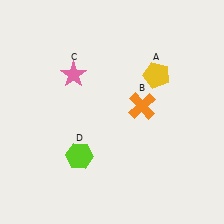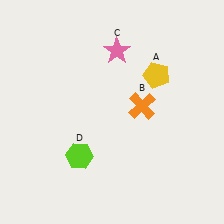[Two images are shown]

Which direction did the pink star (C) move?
The pink star (C) moved right.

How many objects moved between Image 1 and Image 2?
1 object moved between the two images.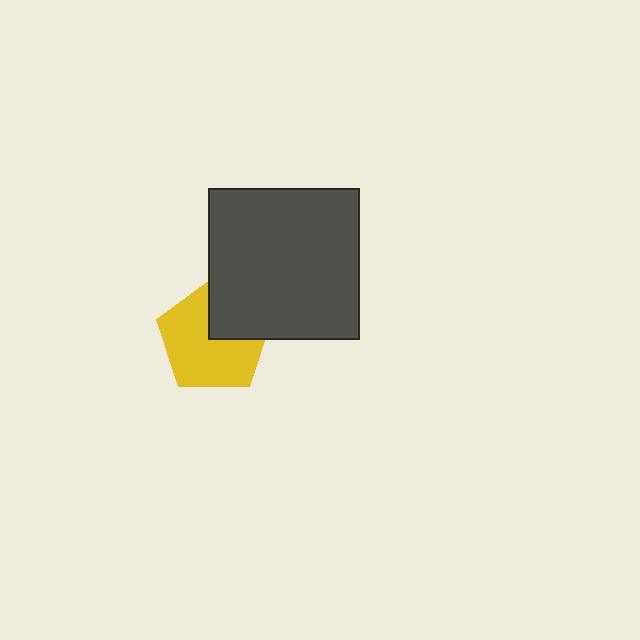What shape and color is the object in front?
The object in front is a dark gray square.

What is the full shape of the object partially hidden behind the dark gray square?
The partially hidden object is a yellow pentagon.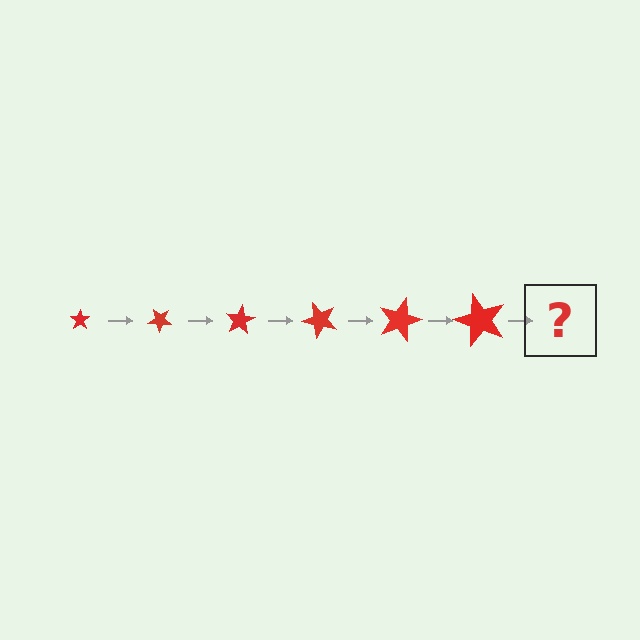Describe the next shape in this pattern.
It should be a star, larger than the previous one and rotated 240 degrees from the start.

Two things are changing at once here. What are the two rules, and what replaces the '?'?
The two rules are that the star grows larger each step and it rotates 40 degrees each step. The '?' should be a star, larger than the previous one and rotated 240 degrees from the start.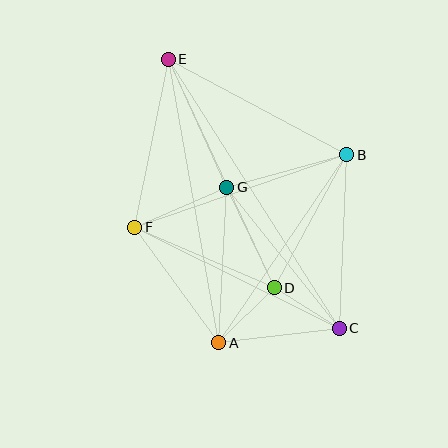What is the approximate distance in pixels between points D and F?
The distance between D and F is approximately 152 pixels.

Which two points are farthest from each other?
Points C and E are farthest from each other.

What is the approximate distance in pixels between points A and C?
The distance between A and C is approximately 121 pixels.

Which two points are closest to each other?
Points C and D are closest to each other.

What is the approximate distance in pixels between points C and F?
The distance between C and F is approximately 228 pixels.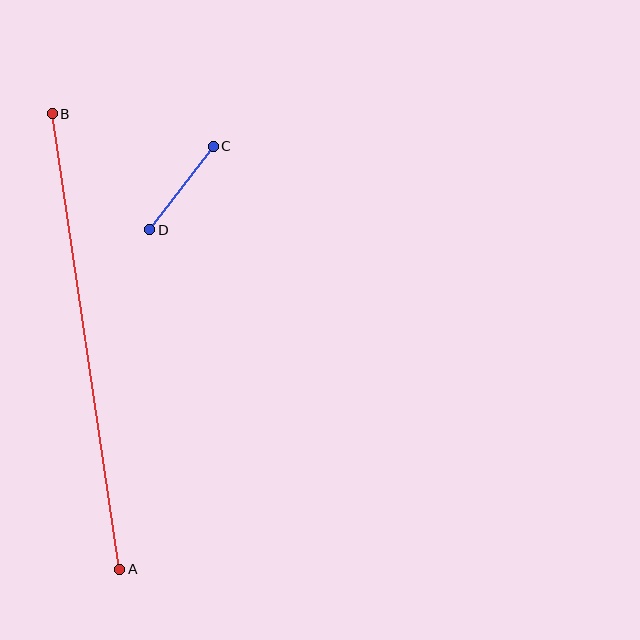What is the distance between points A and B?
The distance is approximately 460 pixels.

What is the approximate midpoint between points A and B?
The midpoint is at approximately (86, 341) pixels.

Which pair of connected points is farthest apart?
Points A and B are farthest apart.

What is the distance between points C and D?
The distance is approximately 105 pixels.